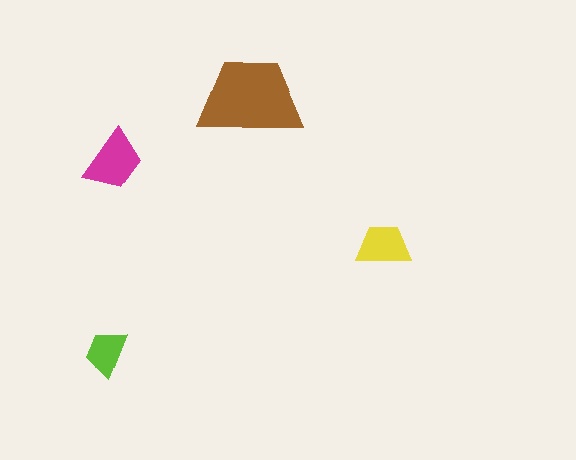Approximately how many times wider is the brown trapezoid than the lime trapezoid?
About 2 times wider.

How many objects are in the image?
There are 4 objects in the image.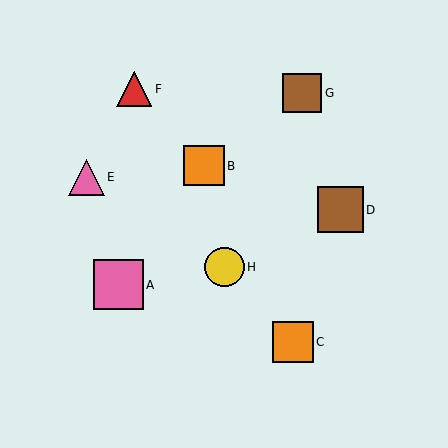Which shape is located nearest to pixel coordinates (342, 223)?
The brown square (labeled D) at (340, 210) is nearest to that location.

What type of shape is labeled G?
Shape G is a brown square.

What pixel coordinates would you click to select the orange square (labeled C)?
Click at (293, 342) to select the orange square C.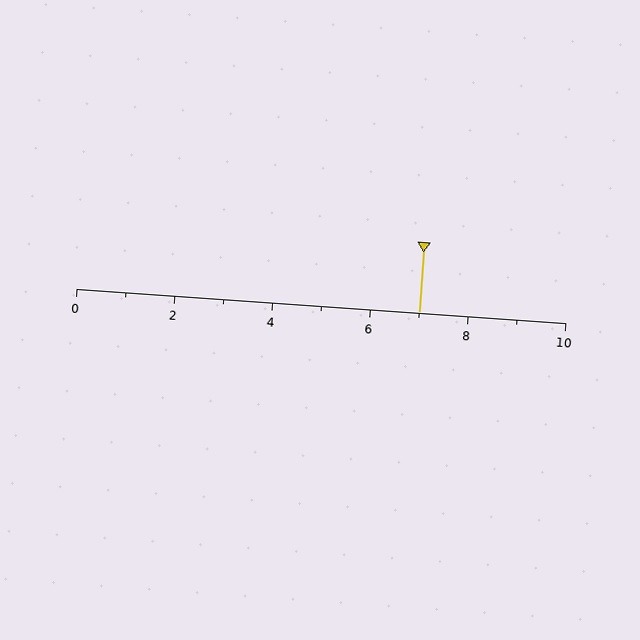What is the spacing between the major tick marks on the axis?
The major ticks are spaced 2 apart.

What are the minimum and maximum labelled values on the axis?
The axis runs from 0 to 10.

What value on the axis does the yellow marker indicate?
The marker indicates approximately 7.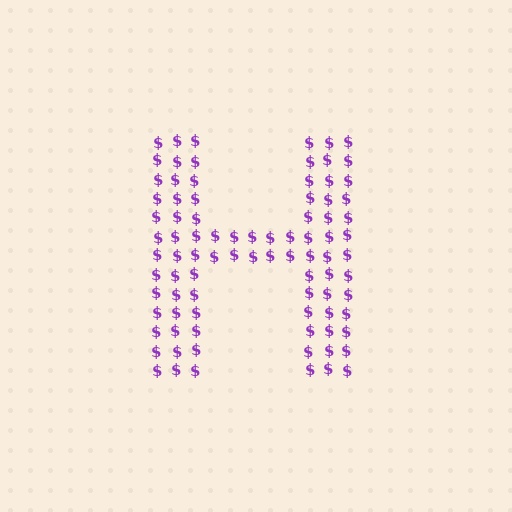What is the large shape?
The large shape is the letter H.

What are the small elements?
The small elements are dollar signs.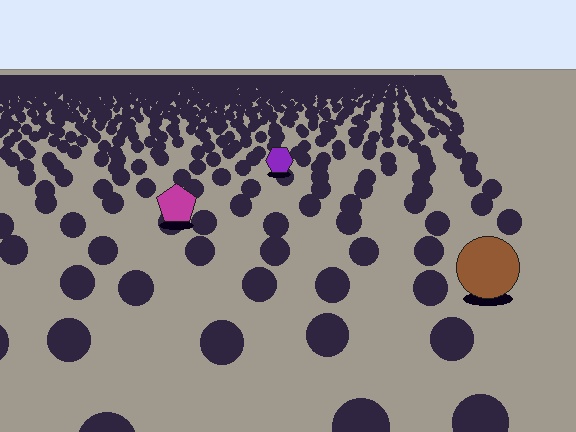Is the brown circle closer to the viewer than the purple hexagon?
Yes. The brown circle is closer — you can tell from the texture gradient: the ground texture is coarser near it.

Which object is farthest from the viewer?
The purple hexagon is farthest from the viewer. It appears smaller and the ground texture around it is denser.